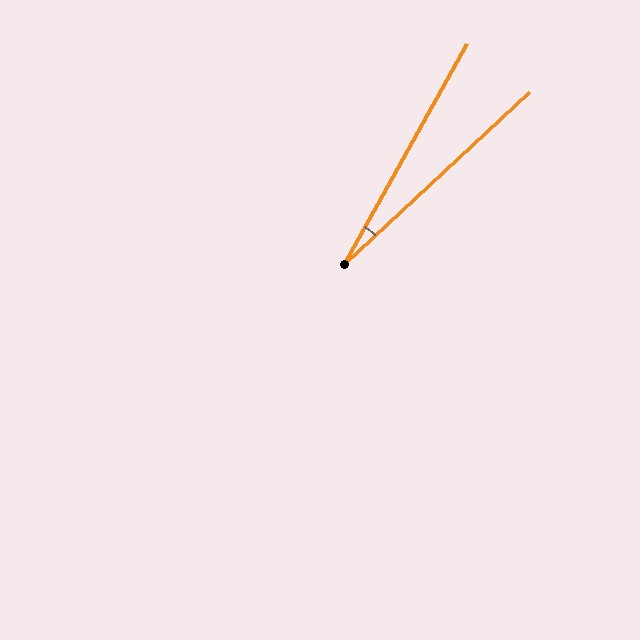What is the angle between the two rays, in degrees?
Approximately 18 degrees.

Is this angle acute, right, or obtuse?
It is acute.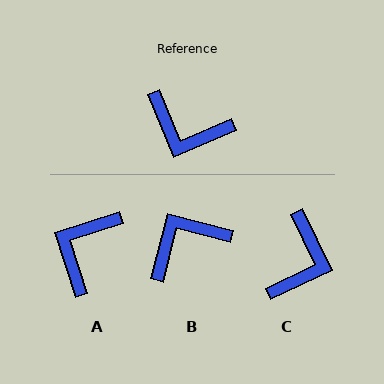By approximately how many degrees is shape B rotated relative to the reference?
Approximately 127 degrees clockwise.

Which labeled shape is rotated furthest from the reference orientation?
B, about 127 degrees away.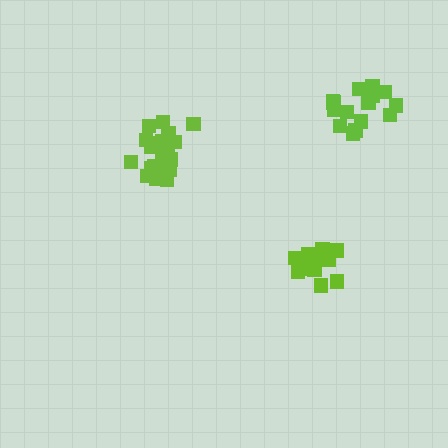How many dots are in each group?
Group 1: 15 dots, Group 2: 17 dots, Group 3: 20 dots (52 total).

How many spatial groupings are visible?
There are 3 spatial groupings.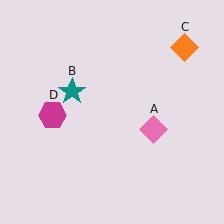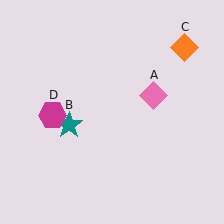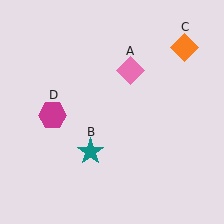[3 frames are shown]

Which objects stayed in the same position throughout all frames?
Orange diamond (object C) and magenta hexagon (object D) remained stationary.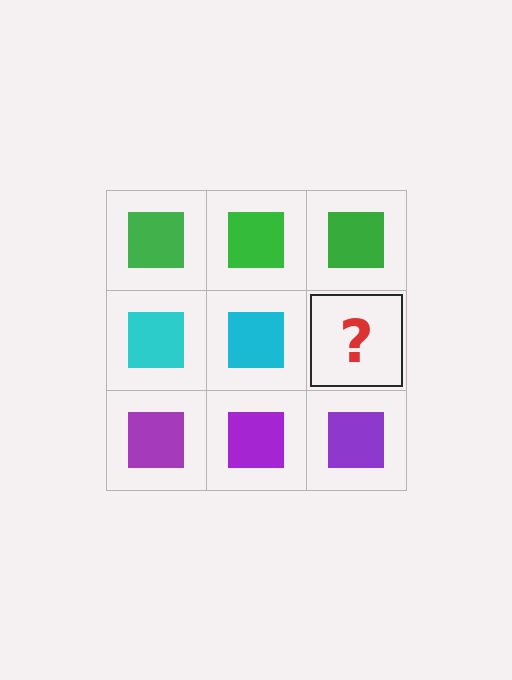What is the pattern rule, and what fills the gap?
The rule is that each row has a consistent color. The gap should be filled with a cyan square.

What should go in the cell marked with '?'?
The missing cell should contain a cyan square.